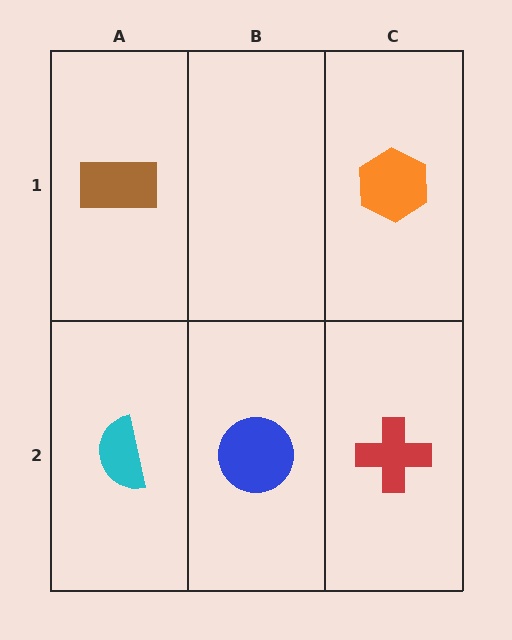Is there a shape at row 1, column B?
No, that cell is empty.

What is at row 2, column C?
A red cross.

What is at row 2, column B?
A blue circle.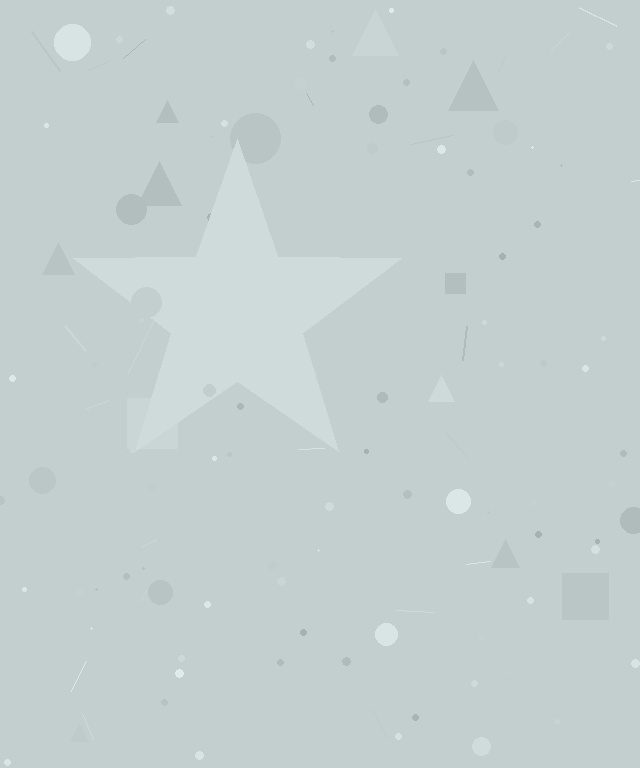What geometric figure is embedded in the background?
A star is embedded in the background.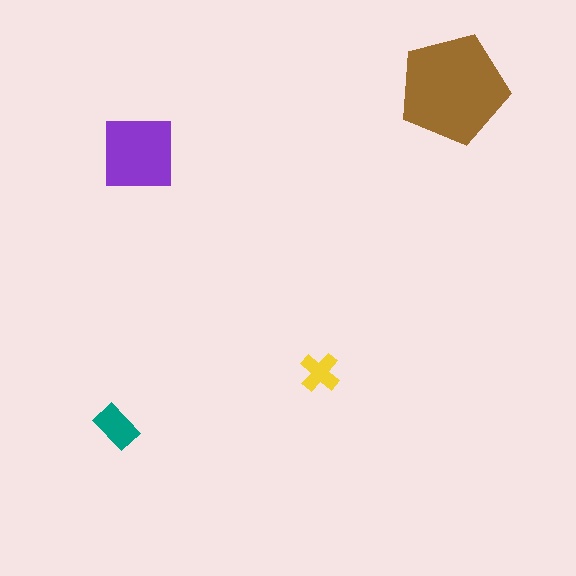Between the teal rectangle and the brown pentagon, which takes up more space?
The brown pentagon.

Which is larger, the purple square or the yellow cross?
The purple square.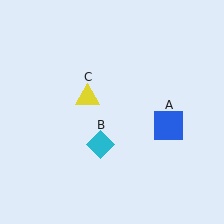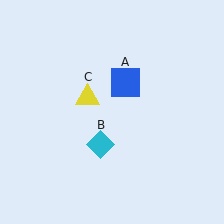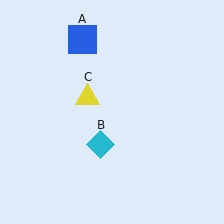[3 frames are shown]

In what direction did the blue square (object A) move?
The blue square (object A) moved up and to the left.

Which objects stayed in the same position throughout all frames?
Cyan diamond (object B) and yellow triangle (object C) remained stationary.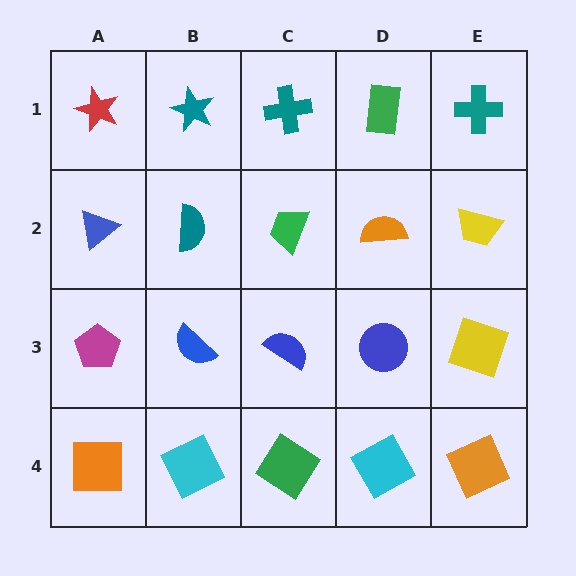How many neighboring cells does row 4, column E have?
2.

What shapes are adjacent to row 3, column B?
A teal semicircle (row 2, column B), a cyan square (row 4, column B), a magenta pentagon (row 3, column A), a blue semicircle (row 3, column C).